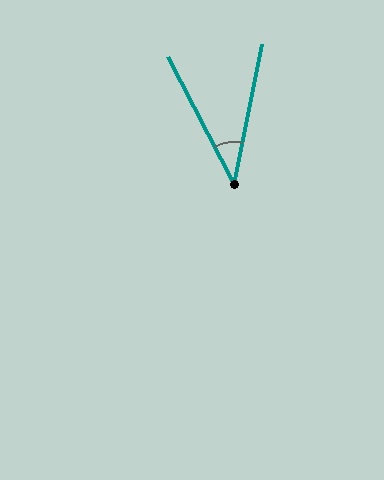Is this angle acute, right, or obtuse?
It is acute.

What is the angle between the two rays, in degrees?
Approximately 39 degrees.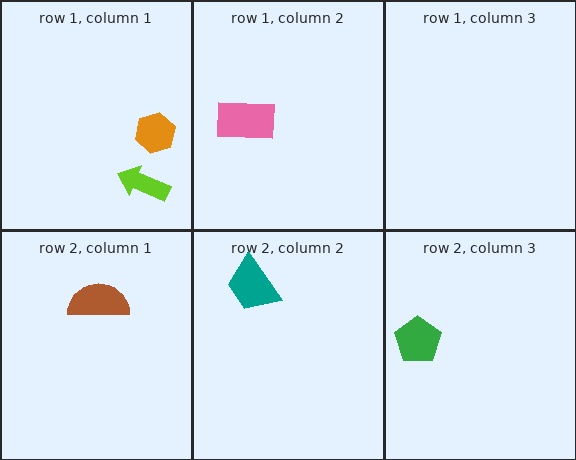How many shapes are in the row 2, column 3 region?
1.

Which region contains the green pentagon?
The row 2, column 3 region.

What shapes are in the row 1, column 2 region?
The pink rectangle.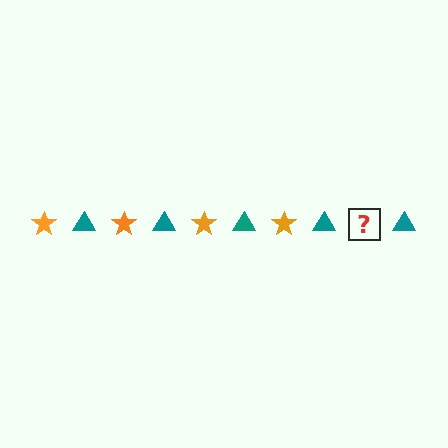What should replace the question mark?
The question mark should be replaced with an orange star.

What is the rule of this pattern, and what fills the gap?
The rule is that the pattern alternates between orange star and teal triangle. The gap should be filled with an orange star.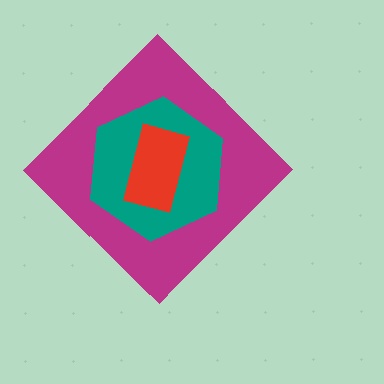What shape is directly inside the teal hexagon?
The red rectangle.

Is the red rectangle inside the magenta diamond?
Yes.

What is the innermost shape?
The red rectangle.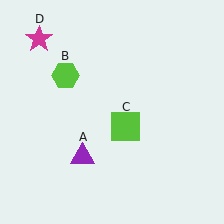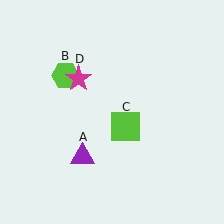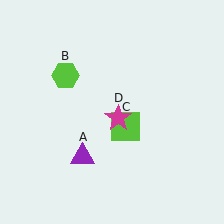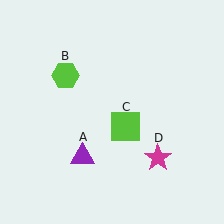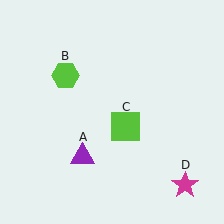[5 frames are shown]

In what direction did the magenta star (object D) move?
The magenta star (object D) moved down and to the right.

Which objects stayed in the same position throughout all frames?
Purple triangle (object A) and lime hexagon (object B) and lime square (object C) remained stationary.